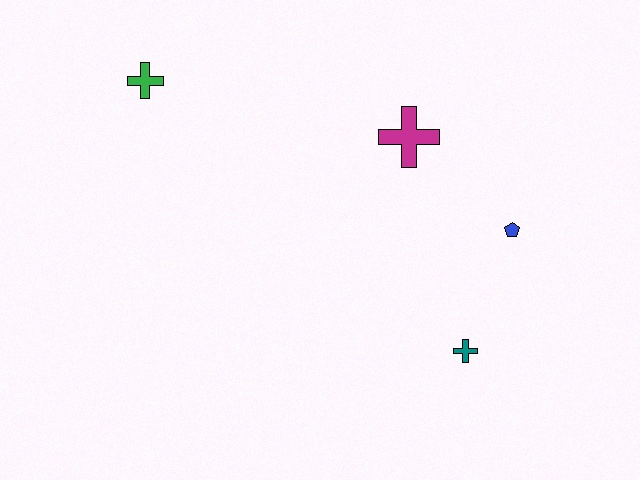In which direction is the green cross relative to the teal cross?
The green cross is to the left of the teal cross.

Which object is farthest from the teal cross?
The green cross is farthest from the teal cross.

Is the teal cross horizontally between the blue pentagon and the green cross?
Yes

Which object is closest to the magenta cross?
The blue pentagon is closest to the magenta cross.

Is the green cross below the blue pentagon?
No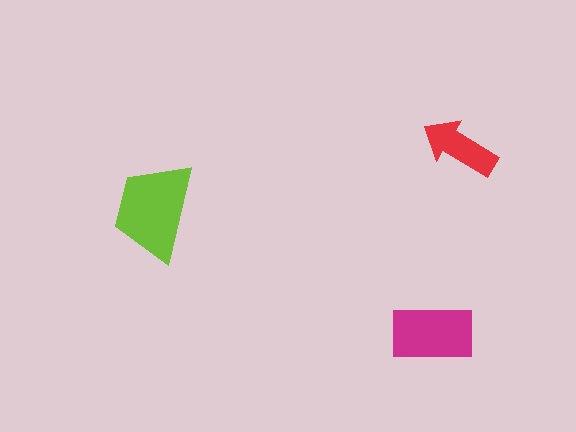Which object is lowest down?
The magenta rectangle is bottommost.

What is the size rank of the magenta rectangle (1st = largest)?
2nd.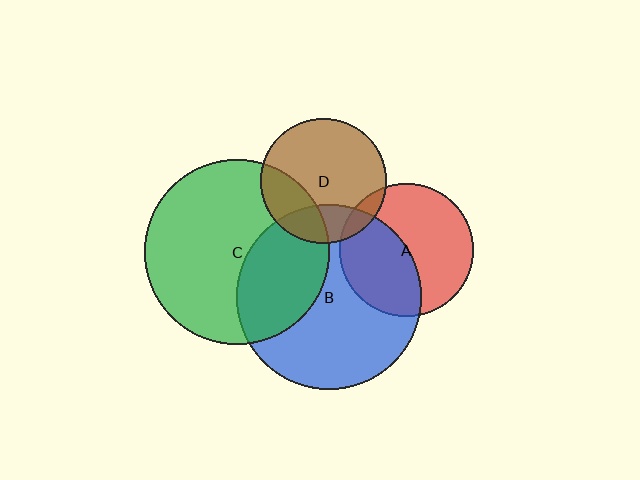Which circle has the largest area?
Circle B (blue).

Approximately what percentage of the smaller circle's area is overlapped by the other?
Approximately 45%.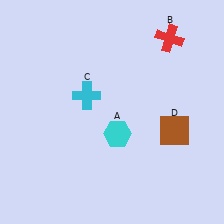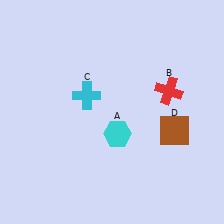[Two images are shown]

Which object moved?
The red cross (B) moved down.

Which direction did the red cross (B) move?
The red cross (B) moved down.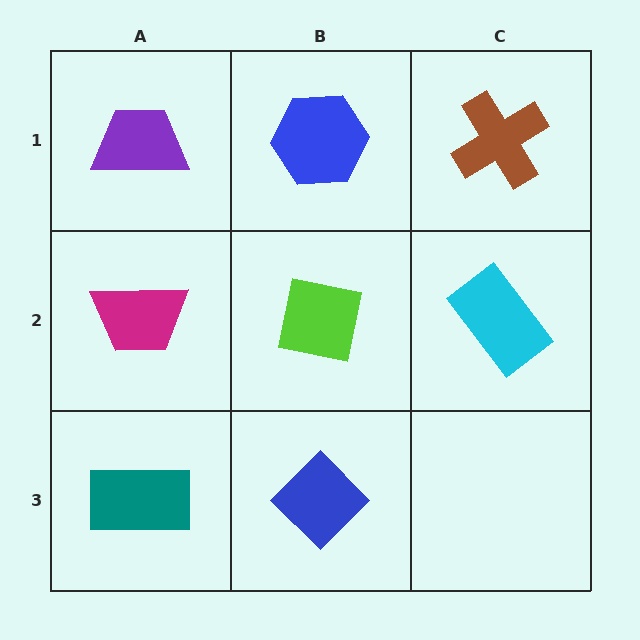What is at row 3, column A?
A teal rectangle.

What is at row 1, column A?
A purple trapezoid.